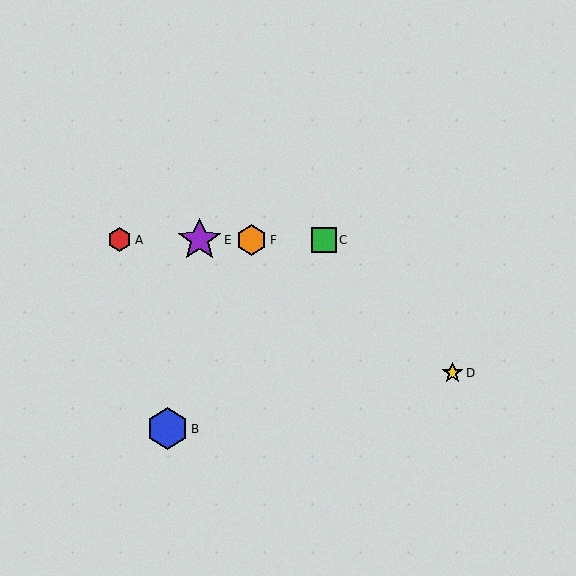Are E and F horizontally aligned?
Yes, both are at y≈240.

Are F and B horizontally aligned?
No, F is at y≈240 and B is at y≈429.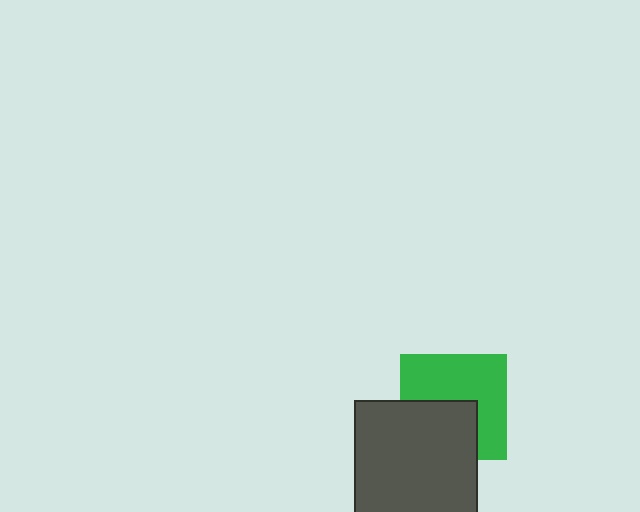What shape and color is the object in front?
The object in front is a dark gray square.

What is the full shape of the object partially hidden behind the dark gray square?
The partially hidden object is a green square.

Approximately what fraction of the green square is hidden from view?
Roughly 41% of the green square is hidden behind the dark gray square.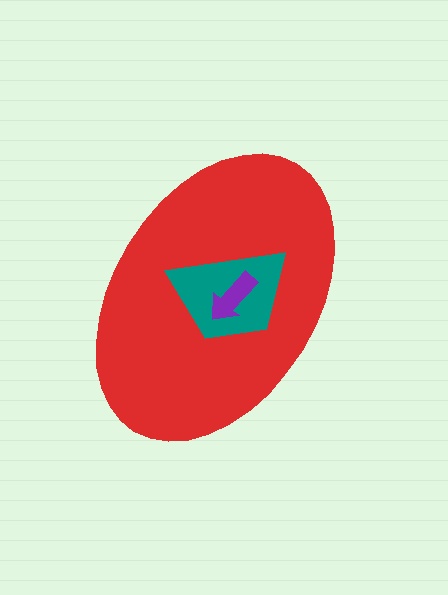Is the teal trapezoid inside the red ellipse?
Yes.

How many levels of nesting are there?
3.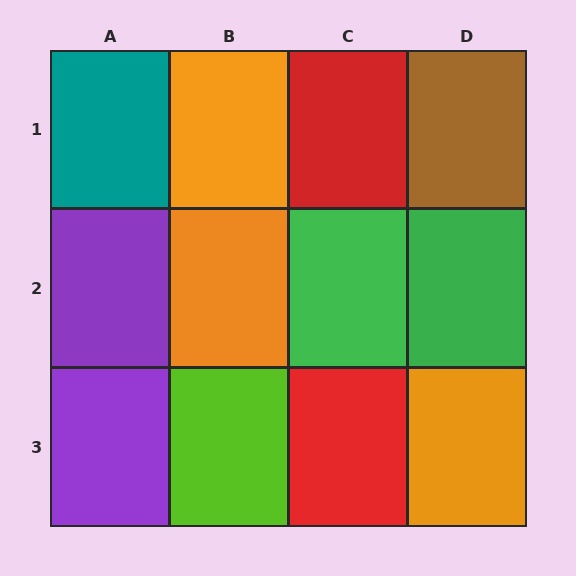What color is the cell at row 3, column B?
Lime.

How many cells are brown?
1 cell is brown.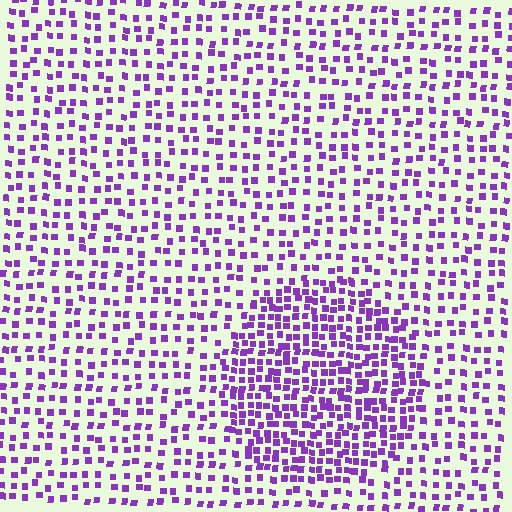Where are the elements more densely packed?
The elements are more densely packed inside the circle boundary.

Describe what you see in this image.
The image contains small purple elements arranged at two different densities. A circle-shaped region is visible where the elements are more densely packed than the surrounding area.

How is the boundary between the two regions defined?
The boundary is defined by a change in element density (approximately 1.9x ratio). All elements are the same color, size, and shape.